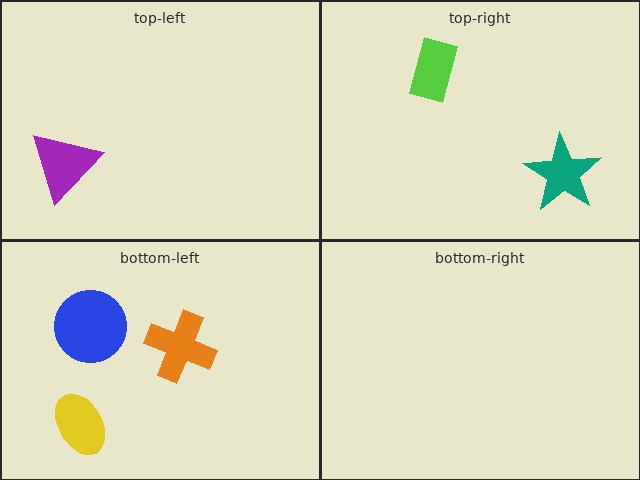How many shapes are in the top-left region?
1.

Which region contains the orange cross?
The bottom-left region.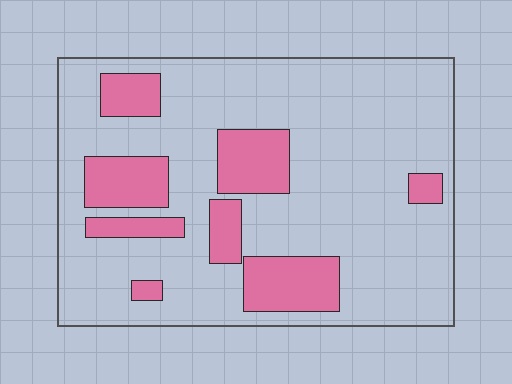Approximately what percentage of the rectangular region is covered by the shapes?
Approximately 20%.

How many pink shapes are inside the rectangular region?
8.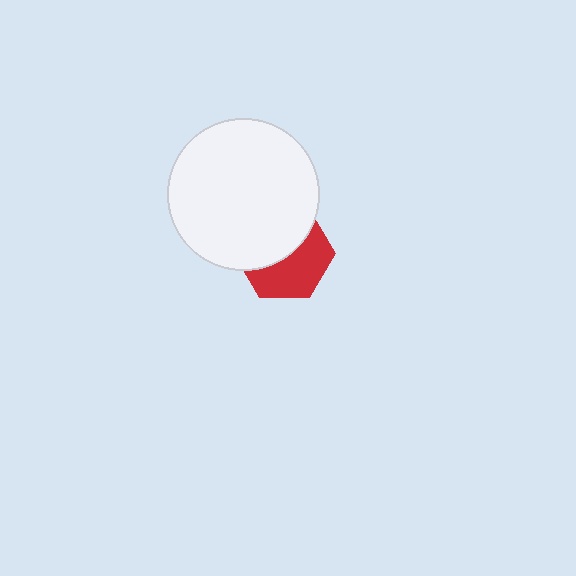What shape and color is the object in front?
The object in front is a white circle.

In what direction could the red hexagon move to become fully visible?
The red hexagon could move down. That would shift it out from behind the white circle entirely.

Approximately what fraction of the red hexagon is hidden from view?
Roughly 50% of the red hexagon is hidden behind the white circle.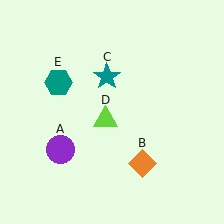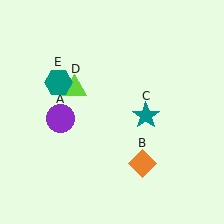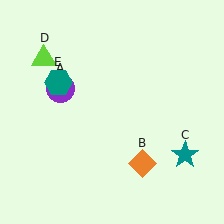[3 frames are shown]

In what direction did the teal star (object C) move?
The teal star (object C) moved down and to the right.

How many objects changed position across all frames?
3 objects changed position: purple circle (object A), teal star (object C), lime triangle (object D).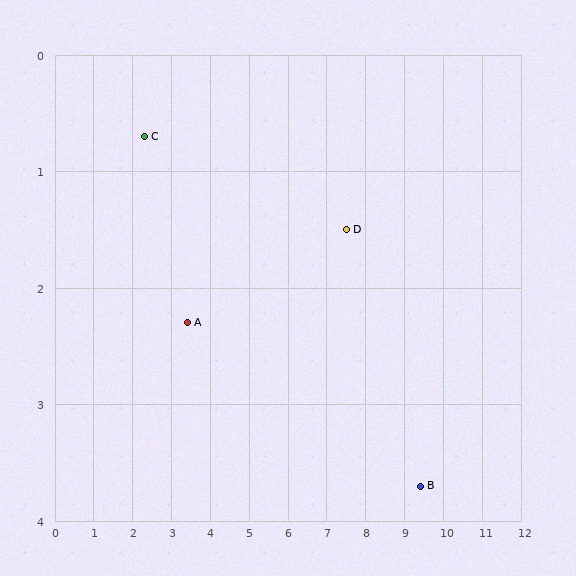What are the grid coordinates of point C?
Point C is at approximately (2.3, 0.7).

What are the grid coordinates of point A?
Point A is at approximately (3.4, 2.3).